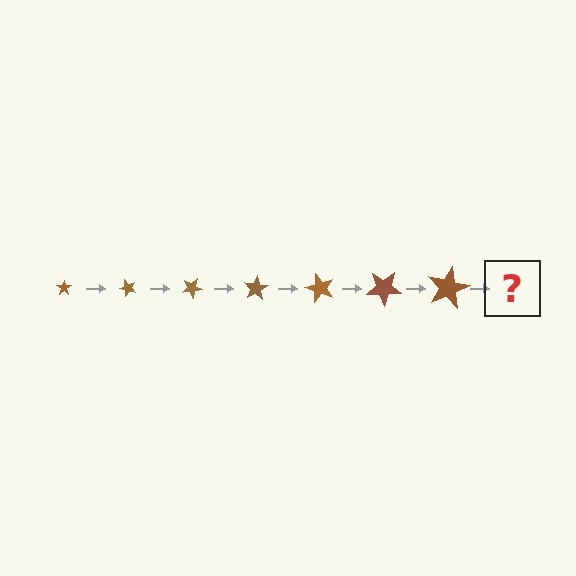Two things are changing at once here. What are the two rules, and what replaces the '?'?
The two rules are that the star grows larger each step and it rotates 50 degrees each step. The '?' should be a star, larger than the previous one and rotated 350 degrees from the start.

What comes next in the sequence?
The next element should be a star, larger than the previous one and rotated 350 degrees from the start.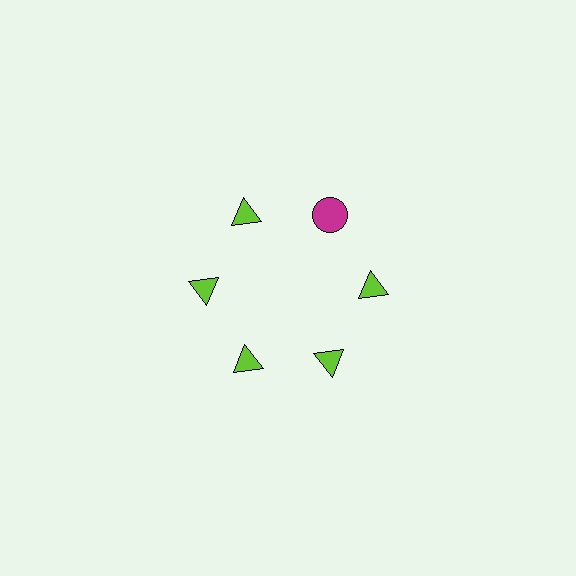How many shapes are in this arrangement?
There are 6 shapes arranged in a ring pattern.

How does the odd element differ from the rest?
It differs in both color (magenta instead of lime) and shape (circle instead of triangle).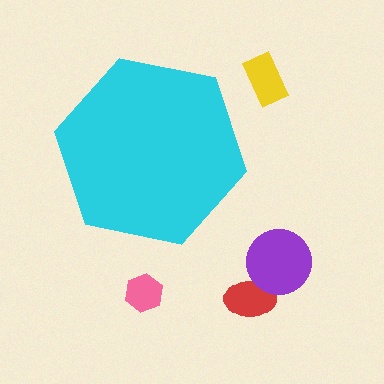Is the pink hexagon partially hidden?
No, the pink hexagon is fully visible.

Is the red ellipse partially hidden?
No, the red ellipse is fully visible.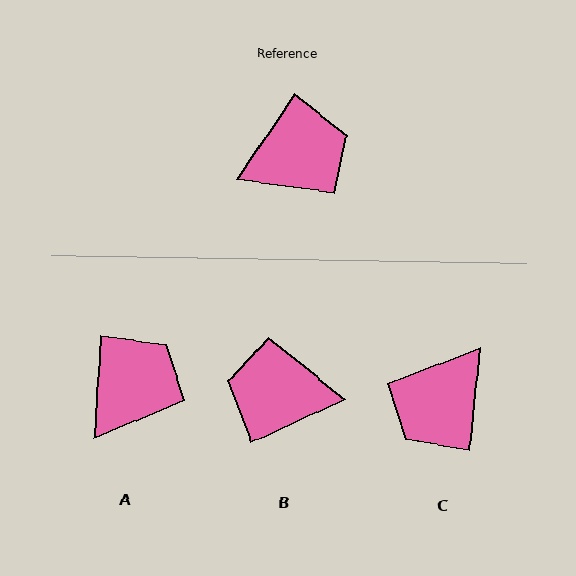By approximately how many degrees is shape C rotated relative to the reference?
Approximately 151 degrees clockwise.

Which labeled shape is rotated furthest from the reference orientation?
C, about 151 degrees away.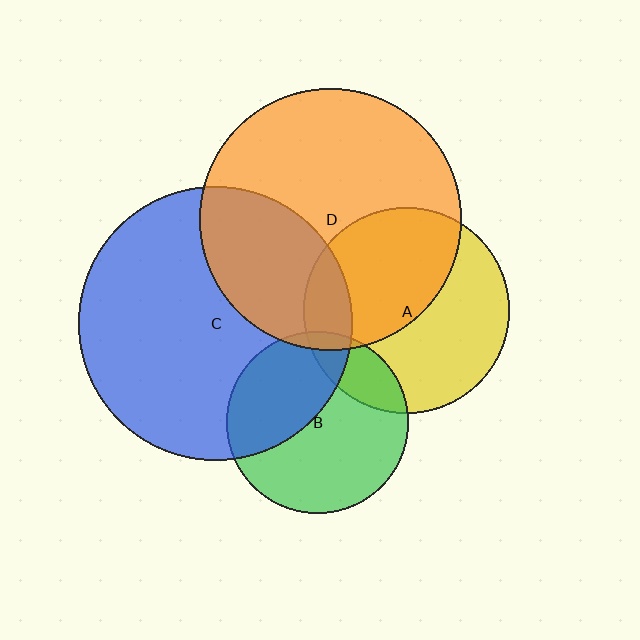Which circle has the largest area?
Circle C (blue).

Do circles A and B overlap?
Yes.